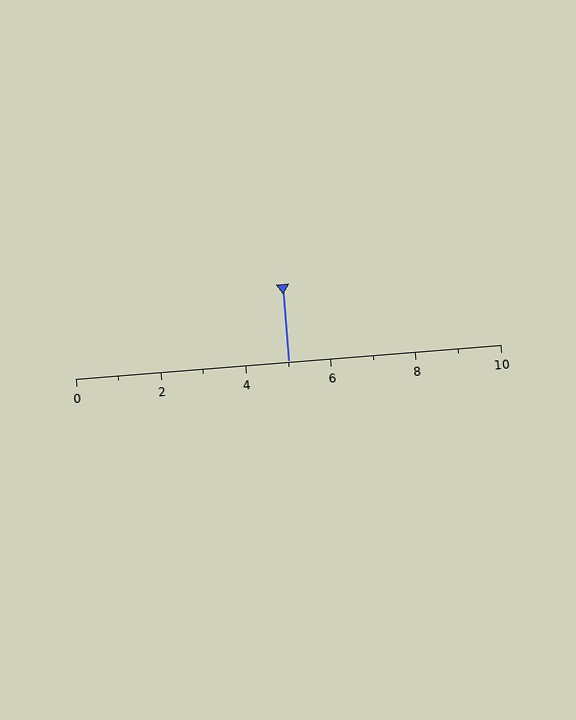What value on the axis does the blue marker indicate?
The marker indicates approximately 5.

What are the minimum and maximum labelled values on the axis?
The axis runs from 0 to 10.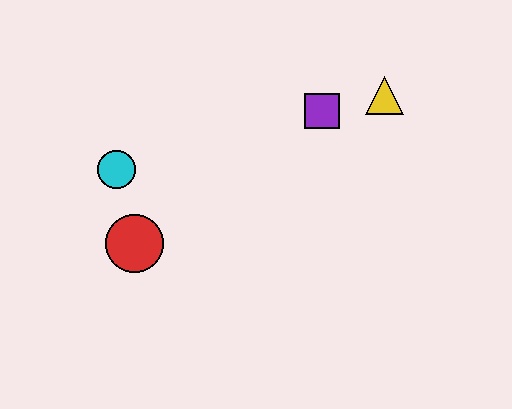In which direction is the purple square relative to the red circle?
The purple square is to the right of the red circle.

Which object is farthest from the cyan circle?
The yellow triangle is farthest from the cyan circle.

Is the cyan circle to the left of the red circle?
Yes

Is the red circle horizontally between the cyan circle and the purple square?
Yes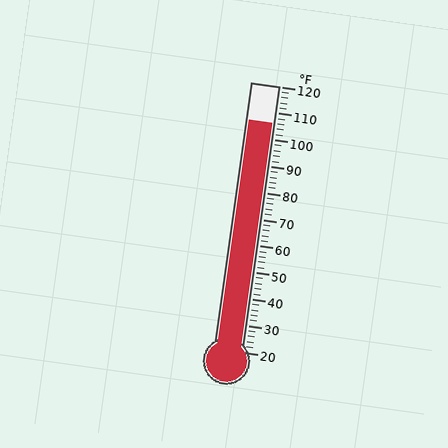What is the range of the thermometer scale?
The thermometer scale ranges from 20°F to 120°F.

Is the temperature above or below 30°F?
The temperature is above 30°F.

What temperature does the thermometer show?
The thermometer shows approximately 106°F.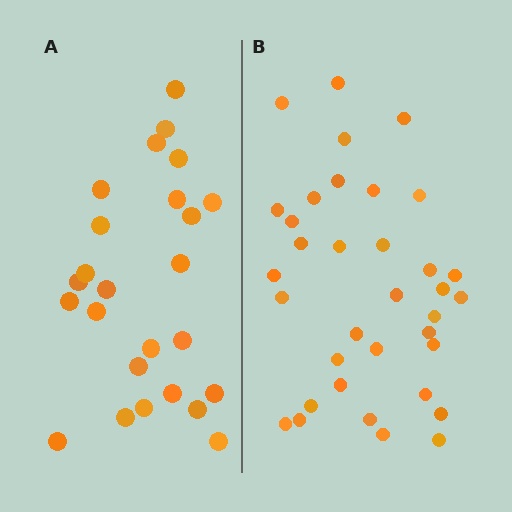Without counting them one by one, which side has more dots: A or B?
Region B (the right region) has more dots.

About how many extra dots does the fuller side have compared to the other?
Region B has roughly 10 or so more dots than region A.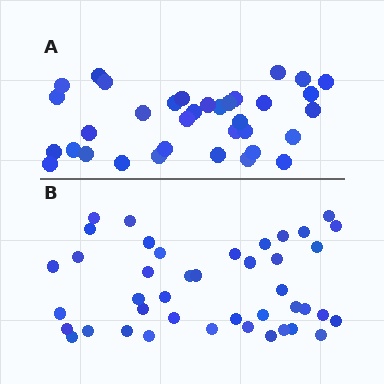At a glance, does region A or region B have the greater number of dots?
Region B (the bottom region) has more dots.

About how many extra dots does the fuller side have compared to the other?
Region B has roughly 8 or so more dots than region A.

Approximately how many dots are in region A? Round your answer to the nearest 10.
About 40 dots. (The exact count is 35, which rounds to 40.)